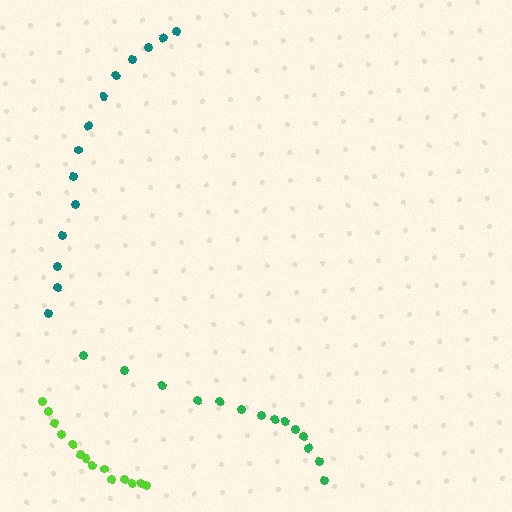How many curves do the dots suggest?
There are 3 distinct paths.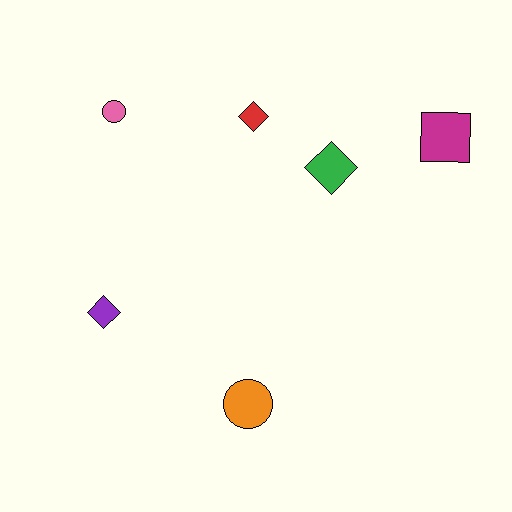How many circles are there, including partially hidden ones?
There are 2 circles.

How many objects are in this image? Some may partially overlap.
There are 6 objects.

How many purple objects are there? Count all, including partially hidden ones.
There is 1 purple object.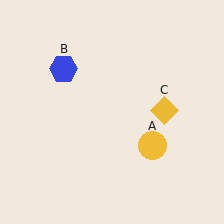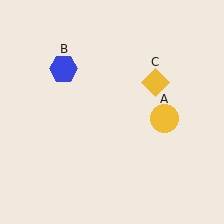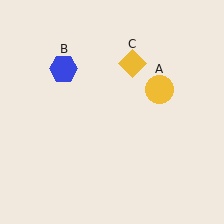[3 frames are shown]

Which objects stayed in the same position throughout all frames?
Blue hexagon (object B) remained stationary.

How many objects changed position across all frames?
2 objects changed position: yellow circle (object A), yellow diamond (object C).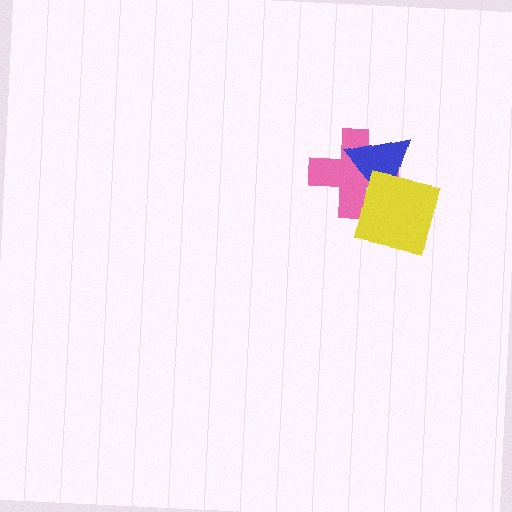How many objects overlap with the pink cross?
2 objects overlap with the pink cross.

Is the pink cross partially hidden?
Yes, it is partially covered by another shape.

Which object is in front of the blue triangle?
The yellow square is in front of the blue triangle.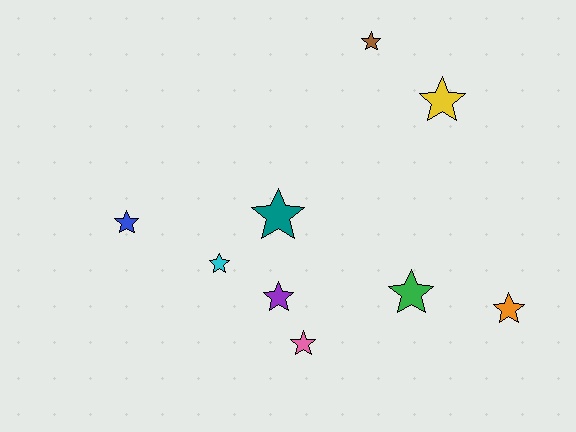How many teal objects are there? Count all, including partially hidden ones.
There is 1 teal object.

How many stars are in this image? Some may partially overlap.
There are 9 stars.